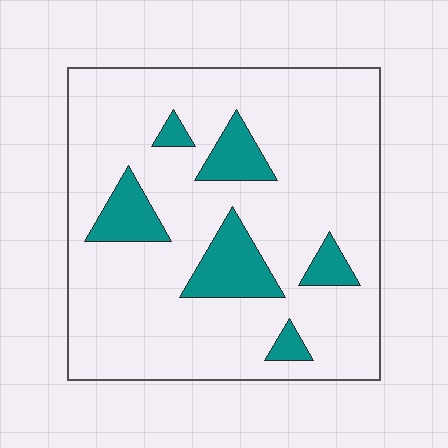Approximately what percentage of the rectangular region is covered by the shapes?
Approximately 15%.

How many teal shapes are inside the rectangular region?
6.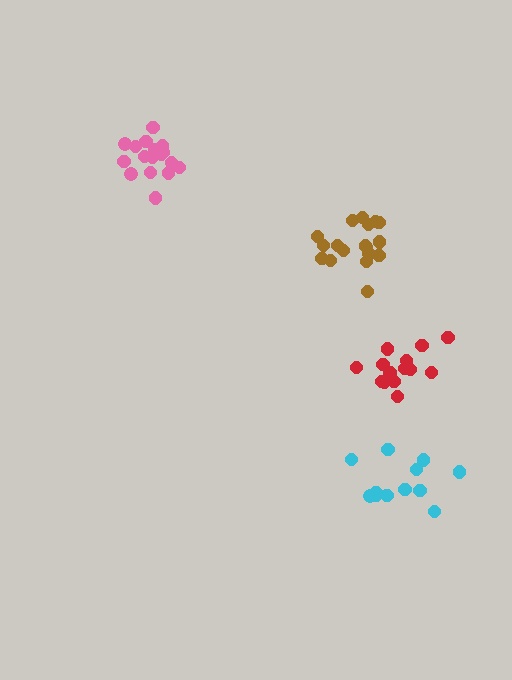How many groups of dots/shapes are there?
There are 4 groups.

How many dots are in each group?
Group 1: 18 dots, Group 2: 14 dots, Group 3: 18 dots, Group 4: 12 dots (62 total).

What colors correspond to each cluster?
The clusters are colored: pink, red, brown, cyan.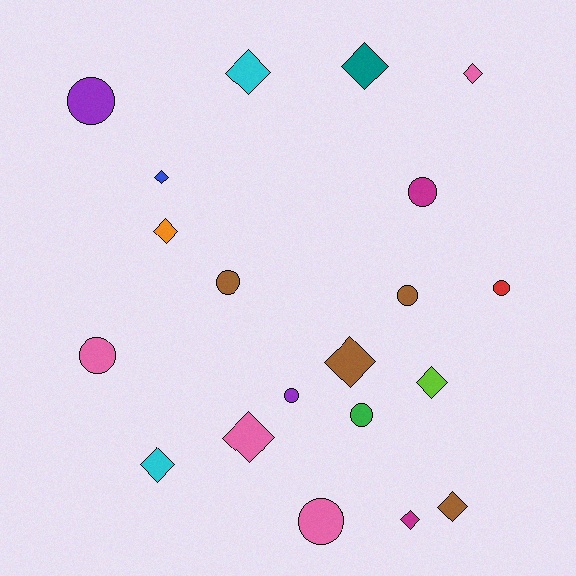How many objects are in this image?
There are 20 objects.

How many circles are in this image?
There are 9 circles.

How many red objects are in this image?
There is 1 red object.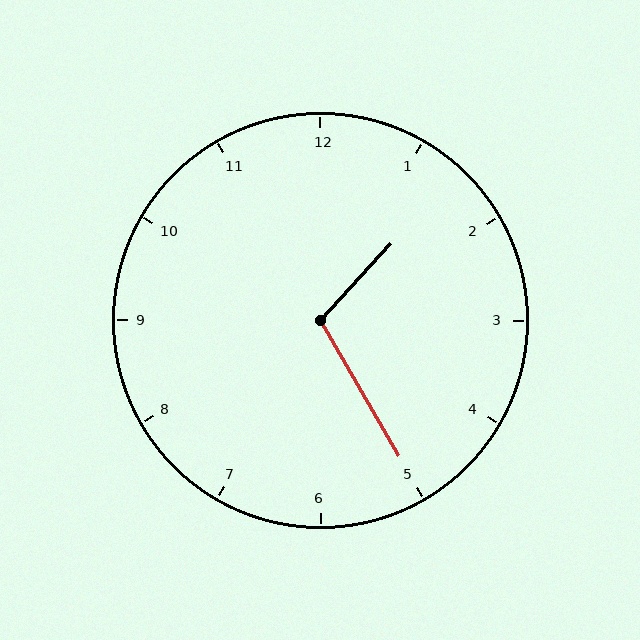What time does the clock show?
1:25.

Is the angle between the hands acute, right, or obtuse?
It is obtuse.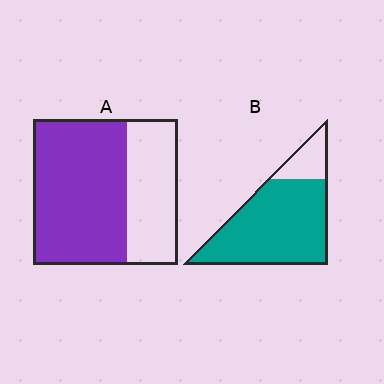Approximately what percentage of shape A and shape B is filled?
A is approximately 65% and B is approximately 85%.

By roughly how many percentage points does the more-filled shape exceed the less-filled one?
By roughly 20 percentage points (B over A).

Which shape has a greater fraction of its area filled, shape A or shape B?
Shape B.